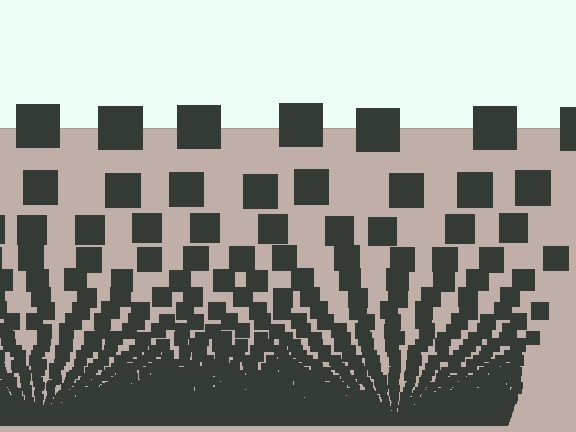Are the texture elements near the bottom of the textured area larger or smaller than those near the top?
Smaller. The gradient is inverted — elements near the bottom are smaller and denser.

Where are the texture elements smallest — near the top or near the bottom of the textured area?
Near the bottom.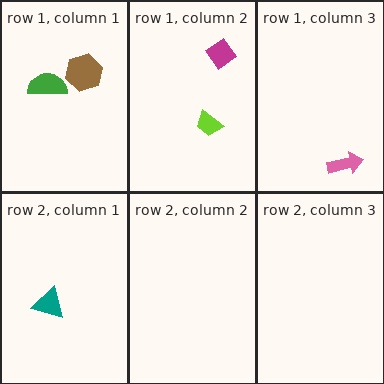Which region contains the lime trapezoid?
The row 1, column 2 region.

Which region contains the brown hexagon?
The row 1, column 1 region.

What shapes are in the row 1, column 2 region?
The lime trapezoid, the magenta diamond.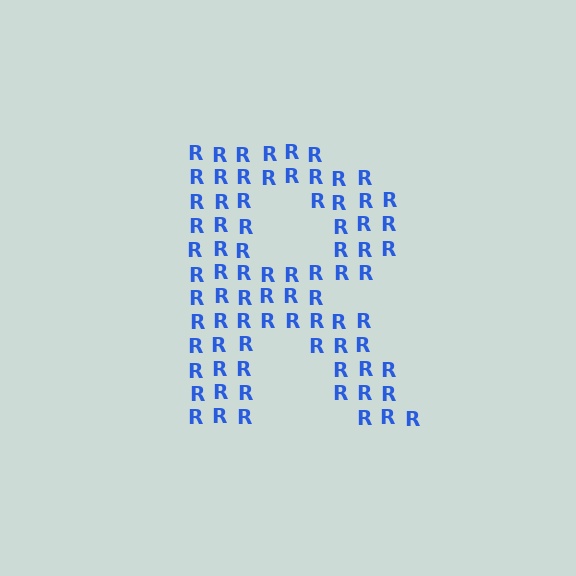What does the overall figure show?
The overall figure shows the letter R.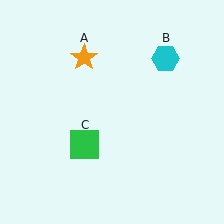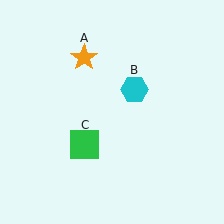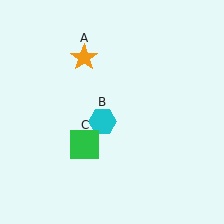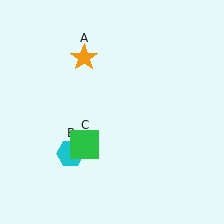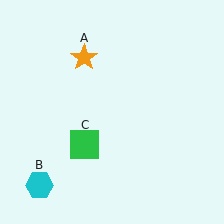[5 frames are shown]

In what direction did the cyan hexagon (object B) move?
The cyan hexagon (object B) moved down and to the left.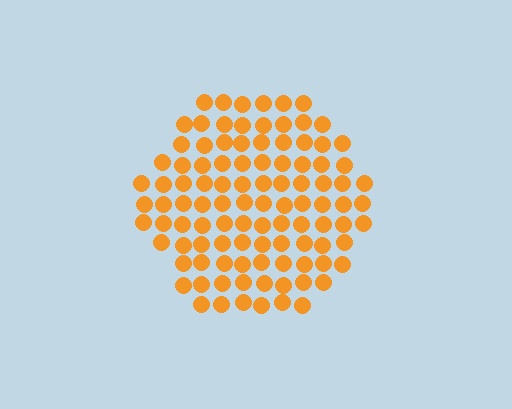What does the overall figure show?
The overall figure shows a hexagon.